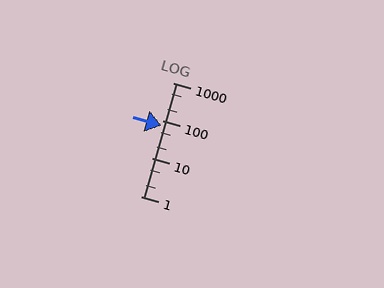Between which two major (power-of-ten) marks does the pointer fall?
The pointer is between 10 and 100.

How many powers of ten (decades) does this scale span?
The scale spans 3 decades, from 1 to 1000.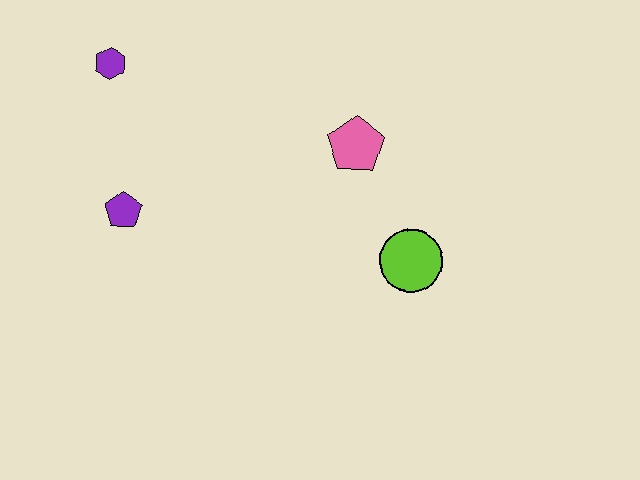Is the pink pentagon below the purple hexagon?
Yes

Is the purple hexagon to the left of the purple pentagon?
Yes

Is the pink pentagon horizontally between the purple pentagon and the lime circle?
Yes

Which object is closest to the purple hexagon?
The purple pentagon is closest to the purple hexagon.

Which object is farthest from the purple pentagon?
The lime circle is farthest from the purple pentagon.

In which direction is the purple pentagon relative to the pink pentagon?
The purple pentagon is to the left of the pink pentagon.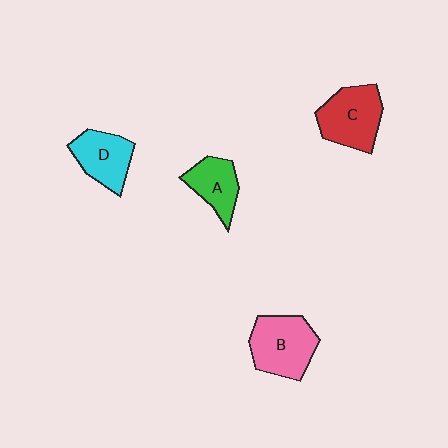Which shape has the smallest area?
Shape A (green).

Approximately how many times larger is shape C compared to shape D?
Approximately 1.2 times.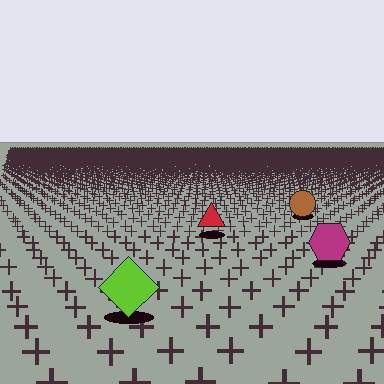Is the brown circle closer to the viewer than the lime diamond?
No. The lime diamond is closer — you can tell from the texture gradient: the ground texture is coarser near it.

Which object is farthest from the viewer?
The brown circle is farthest from the viewer. It appears smaller and the ground texture around it is denser.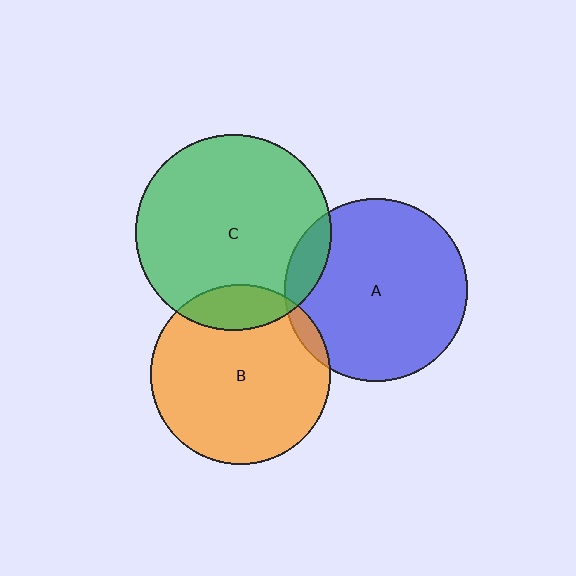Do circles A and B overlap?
Yes.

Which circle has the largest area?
Circle C (green).